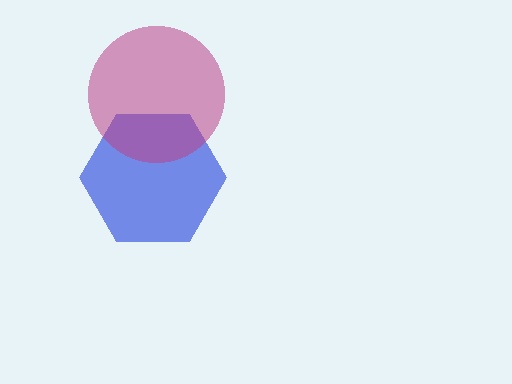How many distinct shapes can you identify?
There are 2 distinct shapes: a blue hexagon, a magenta circle.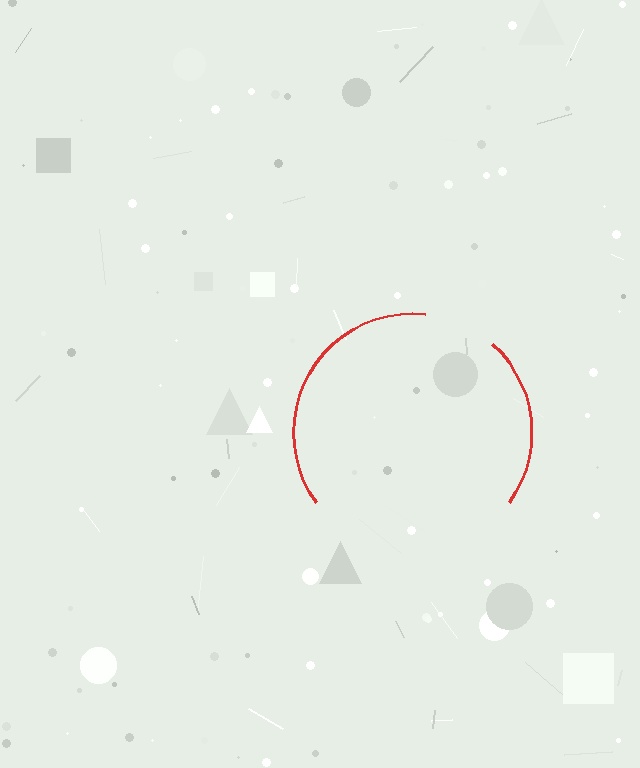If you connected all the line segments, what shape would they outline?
They would outline a circle.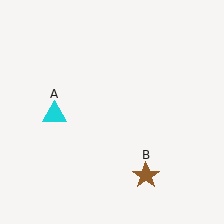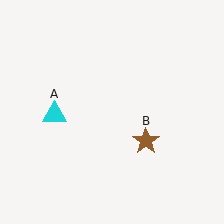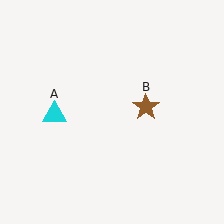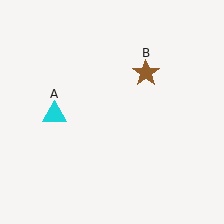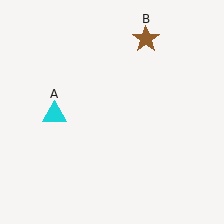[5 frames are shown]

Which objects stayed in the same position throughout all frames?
Cyan triangle (object A) remained stationary.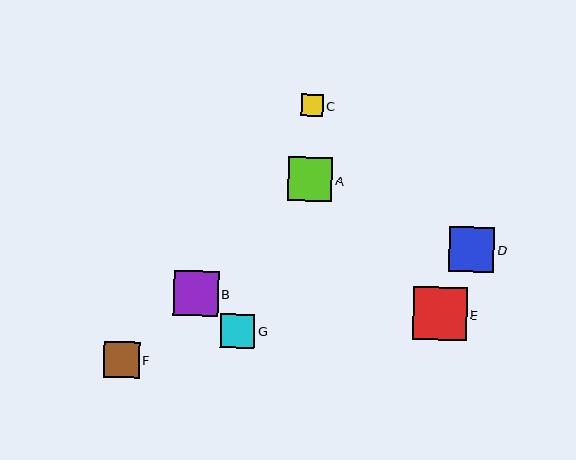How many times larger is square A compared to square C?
Square A is approximately 2.0 times the size of square C.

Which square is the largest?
Square E is the largest with a size of approximately 54 pixels.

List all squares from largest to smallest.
From largest to smallest: E, D, B, A, F, G, C.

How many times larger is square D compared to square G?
Square D is approximately 1.3 times the size of square G.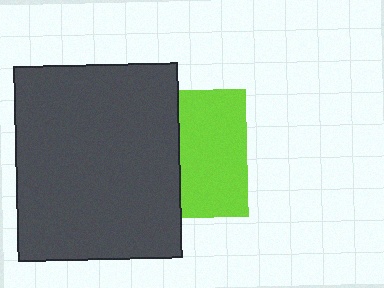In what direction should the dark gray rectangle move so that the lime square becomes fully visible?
The dark gray rectangle should move left. That is the shortest direction to clear the overlap and leave the lime square fully visible.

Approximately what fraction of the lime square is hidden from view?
Roughly 47% of the lime square is hidden behind the dark gray rectangle.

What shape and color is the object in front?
The object in front is a dark gray rectangle.